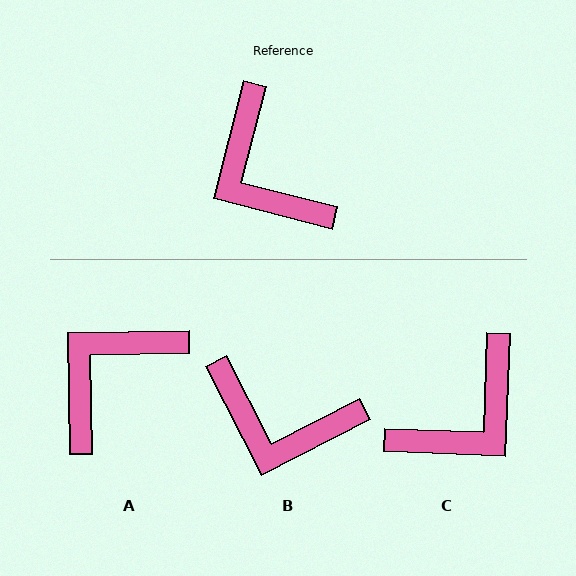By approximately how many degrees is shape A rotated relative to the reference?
Approximately 75 degrees clockwise.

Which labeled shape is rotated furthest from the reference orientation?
C, about 102 degrees away.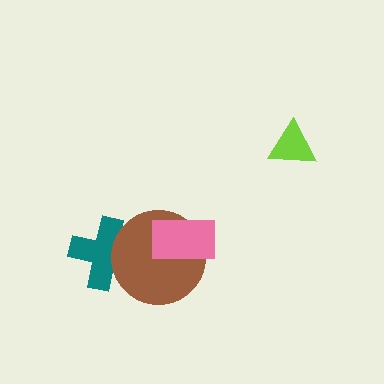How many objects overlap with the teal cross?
1 object overlaps with the teal cross.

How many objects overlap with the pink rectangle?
1 object overlaps with the pink rectangle.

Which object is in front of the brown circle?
The pink rectangle is in front of the brown circle.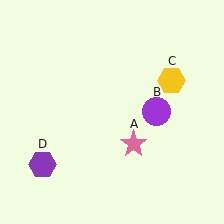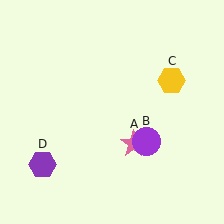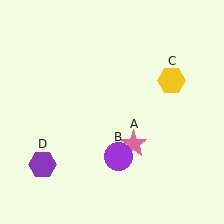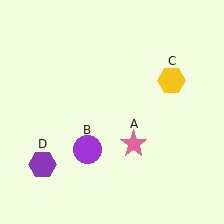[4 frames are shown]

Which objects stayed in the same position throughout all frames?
Pink star (object A) and yellow hexagon (object C) and purple hexagon (object D) remained stationary.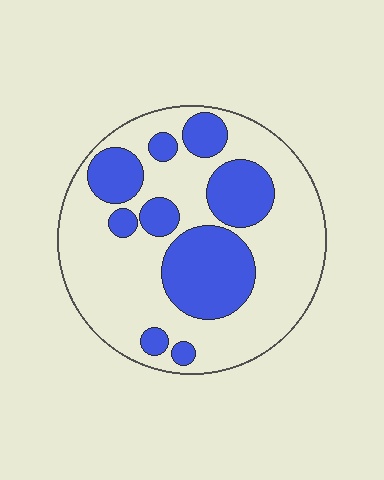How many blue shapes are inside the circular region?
9.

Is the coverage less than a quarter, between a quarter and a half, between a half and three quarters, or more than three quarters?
Between a quarter and a half.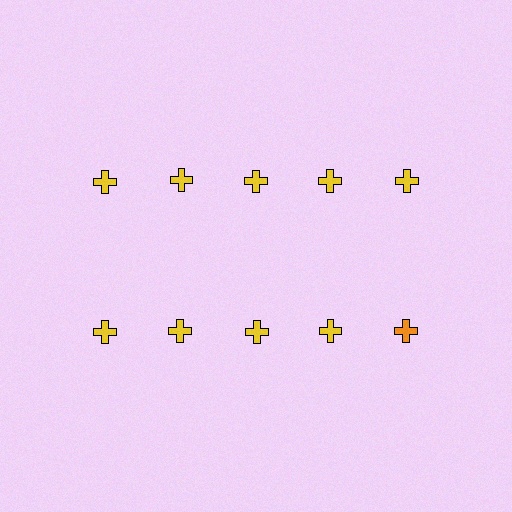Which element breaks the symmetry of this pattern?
The orange cross in the second row, rightmost column breaks the symmetry. All other shapes are yellow crosses.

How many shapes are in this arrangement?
There are 10 shapes arranged in a grid pattern.